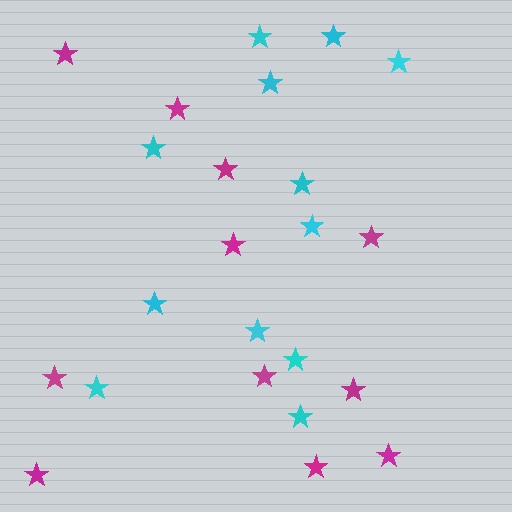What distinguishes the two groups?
There are 2 groups: one group of magenta stars (11) and one group of cyan stars (12).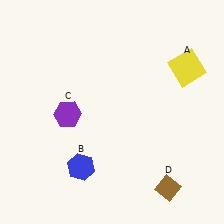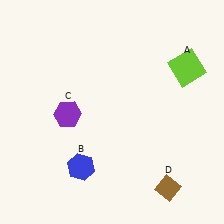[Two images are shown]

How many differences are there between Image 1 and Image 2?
There is 1 difference between the two images.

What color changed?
The square (A) changed from yellow in Image 1 to lime in Image 2.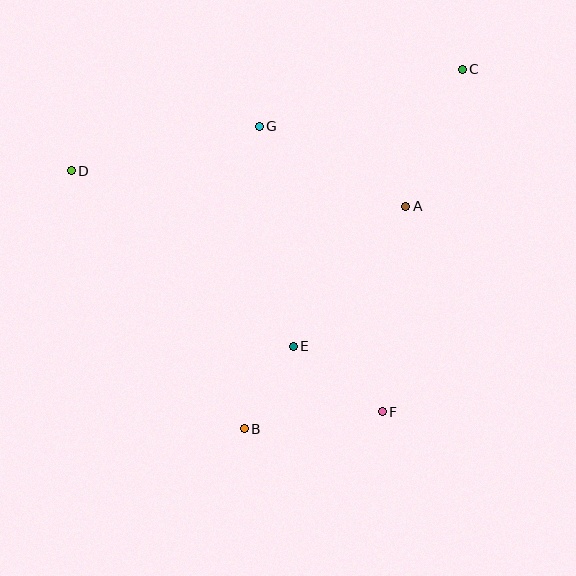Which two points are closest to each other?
Points B and E are closest to each other.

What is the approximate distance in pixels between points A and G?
The distance between A and G is approximately 166 pixels.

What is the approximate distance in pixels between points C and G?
The distance between C and G is approximately 211 pixels.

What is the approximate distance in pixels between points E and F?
The distance between E and F is approximately 111 pixels.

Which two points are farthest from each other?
Points B and C are farthest from each other.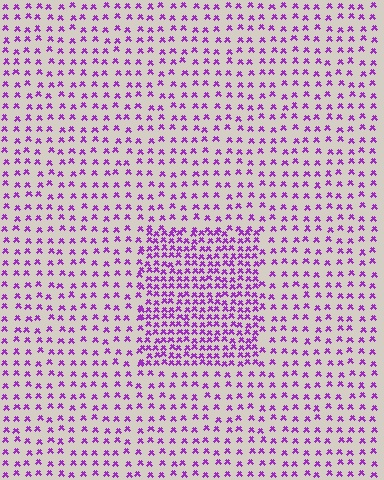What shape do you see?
I see a rectangle.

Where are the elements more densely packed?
The elements are more densely packed inside the rectangle boundary.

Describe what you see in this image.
The image contains small purple elements arranged at two different densities. A rectangle-shaped region is visible where the elements are more densely packed than the surrounding area.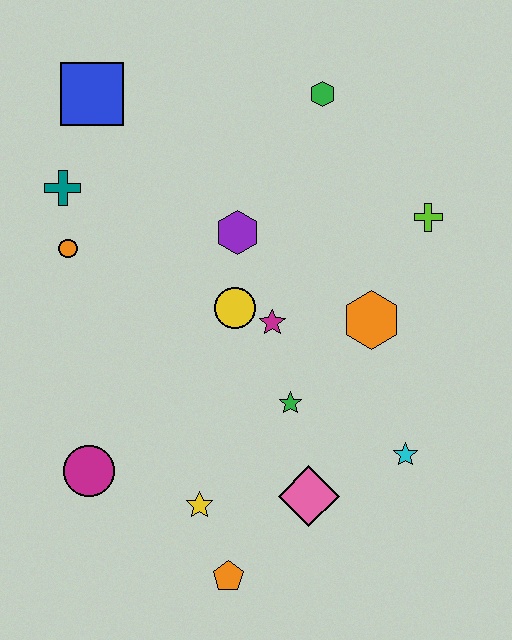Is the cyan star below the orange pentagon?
No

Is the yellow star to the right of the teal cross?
Yes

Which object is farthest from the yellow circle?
The orange pentagon is farthest from the yellow circle.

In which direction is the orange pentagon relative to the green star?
The orange pentagon is below the green star.